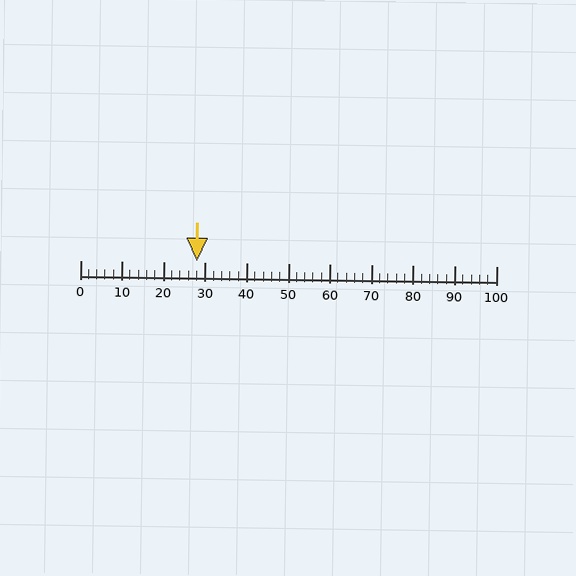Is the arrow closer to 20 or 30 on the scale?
The arrow is closer to 30.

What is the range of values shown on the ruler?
The ruler shows values from 0 to 100.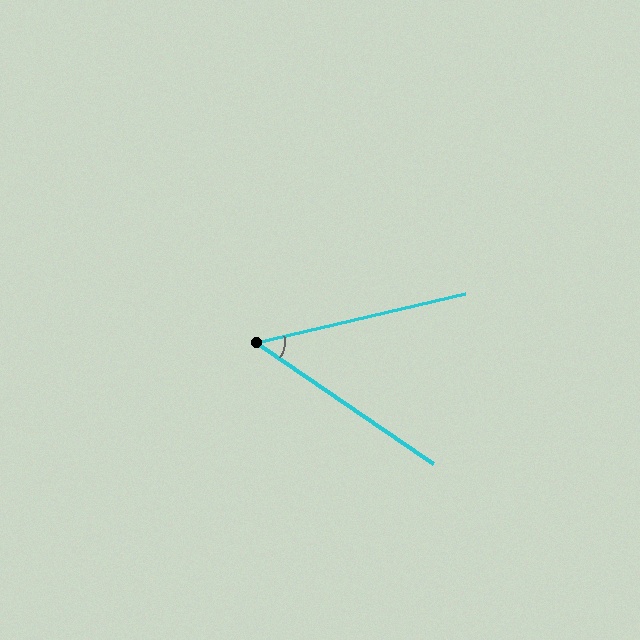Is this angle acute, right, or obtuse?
It is acute.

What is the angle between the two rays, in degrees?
Approximately 47 degrees.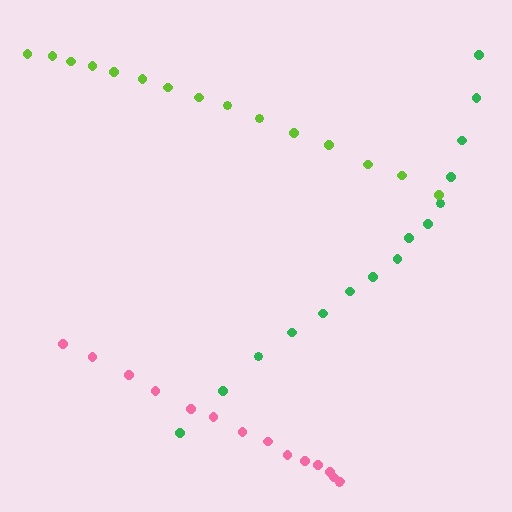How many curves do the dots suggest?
There are 3 distinct paths.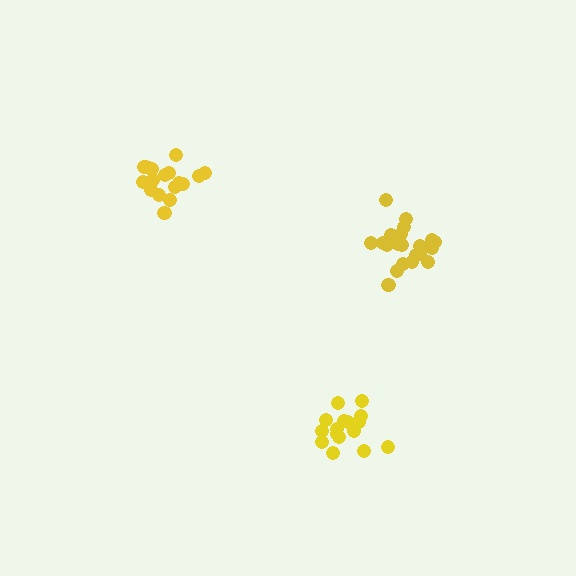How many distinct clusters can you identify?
There are 3 distinct clusters.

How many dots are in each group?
Group 1: 18 dots, Group 2: 16 dots, Group 3: 21 dots (55 total).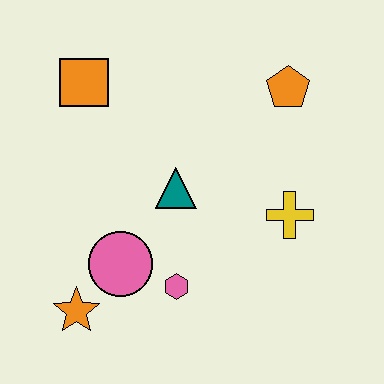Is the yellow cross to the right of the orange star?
Yes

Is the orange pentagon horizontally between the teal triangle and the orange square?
No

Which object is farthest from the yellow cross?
The orange square is farthest from the yellow cross.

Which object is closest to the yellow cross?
The teal triangle is closest to the yellow cross.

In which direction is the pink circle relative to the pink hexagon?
The pink circle is to the left of the pink hexagon.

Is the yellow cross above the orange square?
No